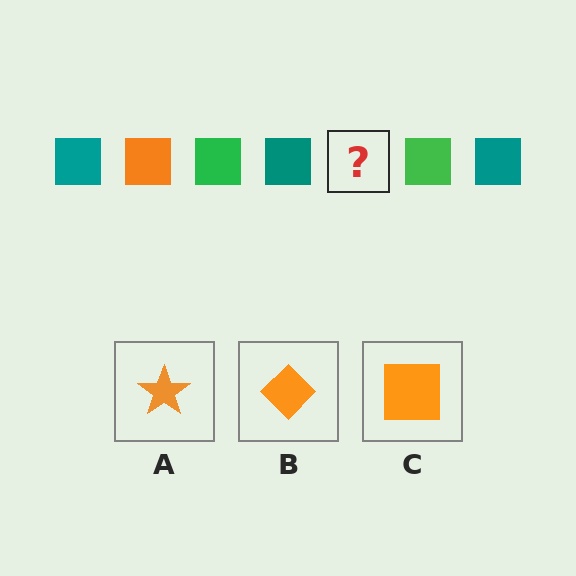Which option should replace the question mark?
Option C.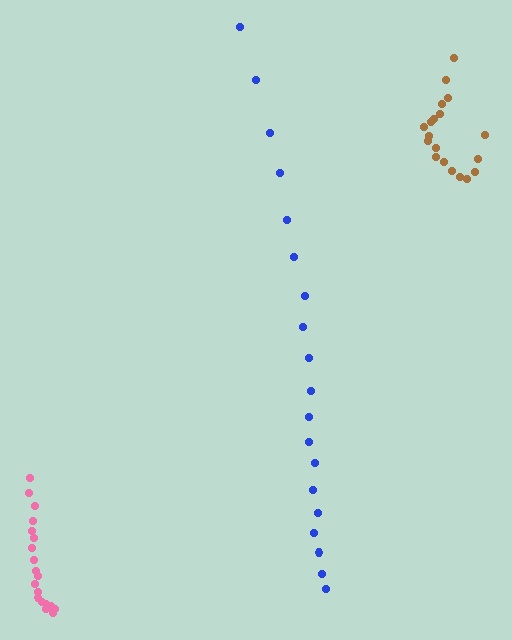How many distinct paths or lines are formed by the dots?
There are 3 distinct paths.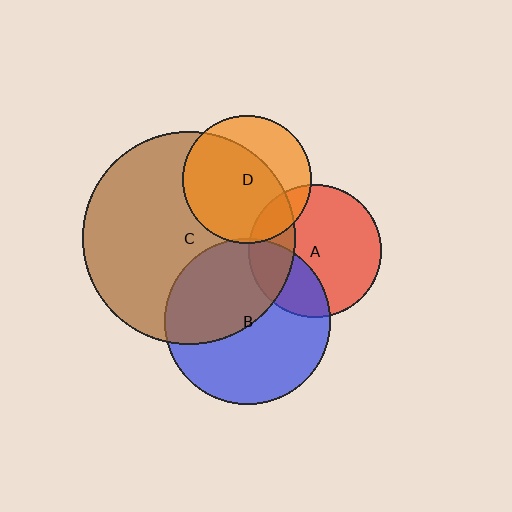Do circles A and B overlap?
Yes.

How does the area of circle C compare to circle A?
Approximately 2.6 times.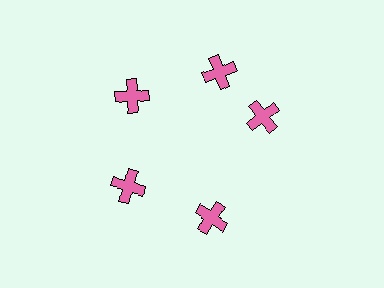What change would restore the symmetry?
The symmetry would be restored by rotating it back into even spacing with its neighbors so that all 5 crosses sit at equal angles and equal distance from the center.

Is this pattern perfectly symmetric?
No. The 5 pink crosses are arranged in a ring, but one element near the 3 o'clock position is rotated out of alignment along the ring, breaking the 5-fold rotational symmetry.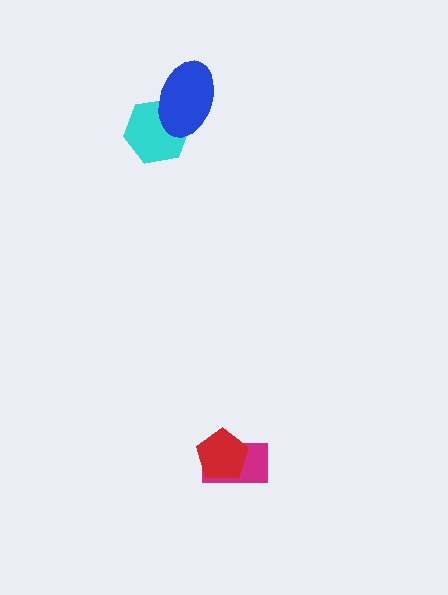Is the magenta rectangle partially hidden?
Yes, it is partially covered by another shape.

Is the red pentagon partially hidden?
No, no other shape covers it.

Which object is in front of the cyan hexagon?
The blue ellipse is in front of the cyan hexagon.